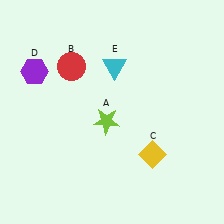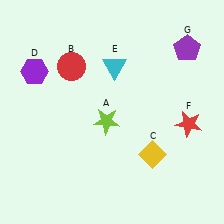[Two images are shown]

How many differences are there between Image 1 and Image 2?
There are 2 differences between the two images.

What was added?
A red star (F), a purple pentagon (G) were added in Image 2.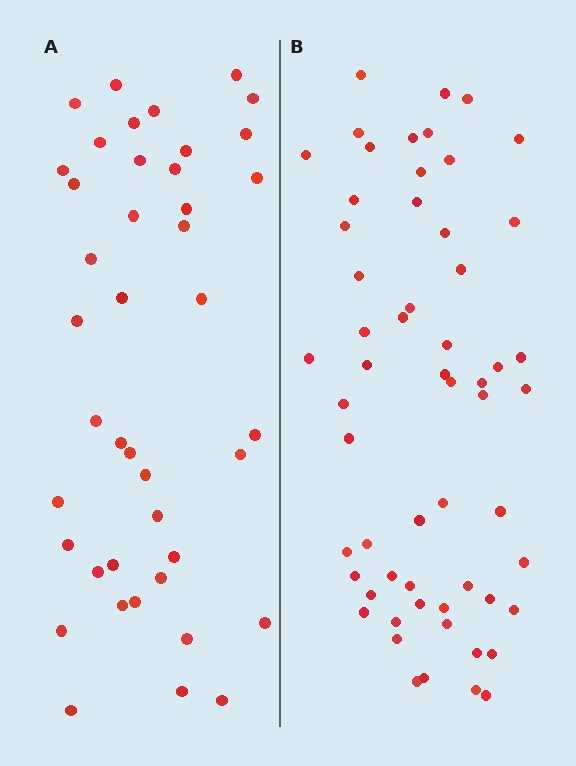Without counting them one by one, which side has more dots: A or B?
Region B (the right region) has more dots.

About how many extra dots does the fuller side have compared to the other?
Region B has approximately 15 more dots than region A.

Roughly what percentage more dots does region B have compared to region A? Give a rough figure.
About 40% more.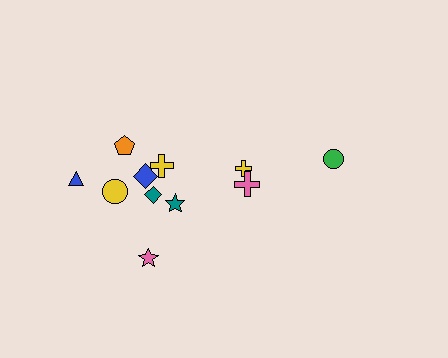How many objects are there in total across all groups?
There are 11 objects.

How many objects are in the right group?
There are 3 objects.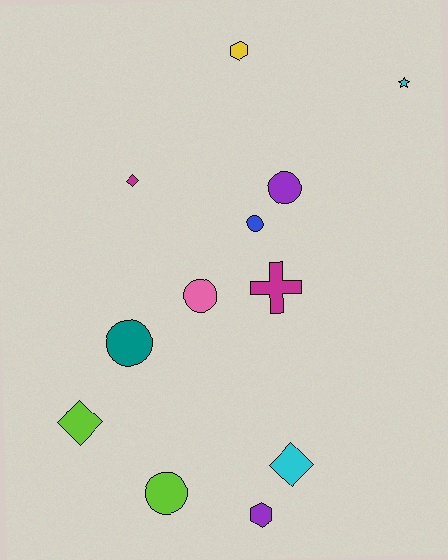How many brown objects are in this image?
There are no brown objects.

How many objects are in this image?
There are 12 objects.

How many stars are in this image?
There is 1 star.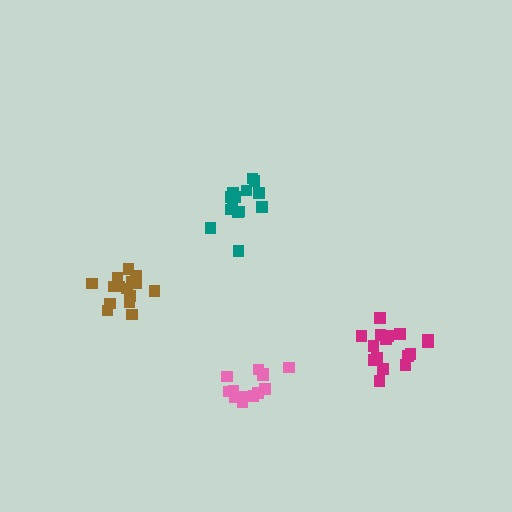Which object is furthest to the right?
The magenta cluster is rightmost.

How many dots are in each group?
Group 1: 13 dots, Group 2: 14 dots, Group 3: 16 dots, Group 4: 15 dots (58 total).